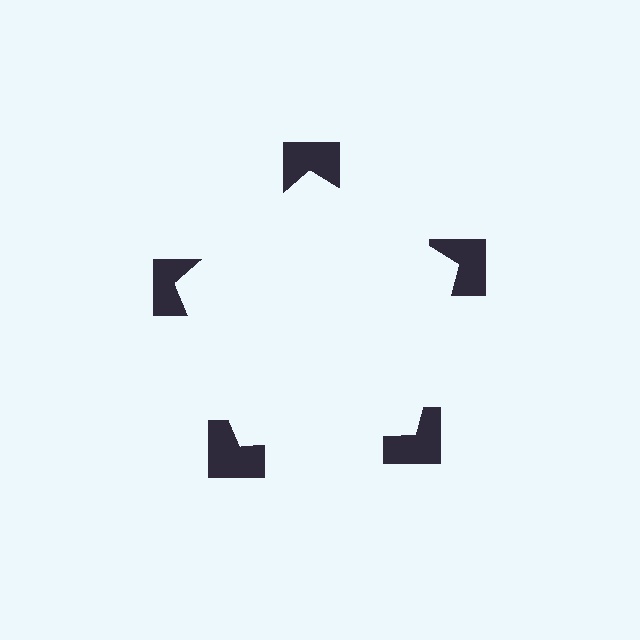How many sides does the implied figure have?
5 sides.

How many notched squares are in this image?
There are 5 — one at each vertex of the illusory pentagon.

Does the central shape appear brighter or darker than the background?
It typically appears slightly brighter than the background, even though no actual brightness change is drawn.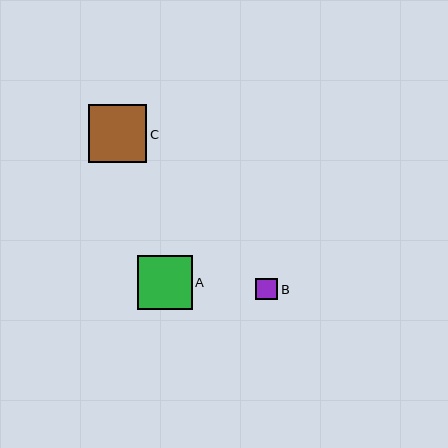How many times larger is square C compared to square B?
Square C is approximately 2.7 times the size of square B.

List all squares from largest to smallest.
From largest to smallest: C, A, B.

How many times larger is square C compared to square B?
Square C is approximately 2.7 times the size of square B.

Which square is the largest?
Square C is the largest with a size of approximately 58 pixels.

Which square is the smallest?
Square B is the smallest with a size of approximately 22 pixels.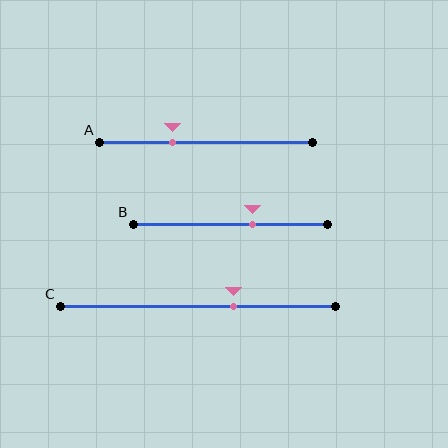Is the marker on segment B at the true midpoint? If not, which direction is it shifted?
No, the marker on segment B is shifted to the right by about 11% of the segment length.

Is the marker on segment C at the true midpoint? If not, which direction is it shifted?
No, the marker on segment C is shifted to the right by about 13% of the segment length.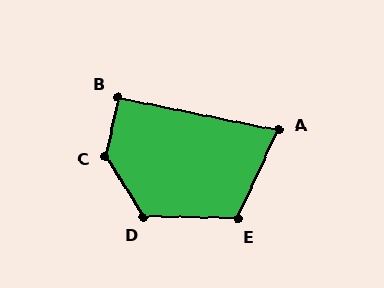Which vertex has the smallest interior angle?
A, at approximately 77 degrees.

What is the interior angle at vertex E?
Approximately 114 degrees (obtuse).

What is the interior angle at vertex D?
Approximately 123 degrees (obtuse).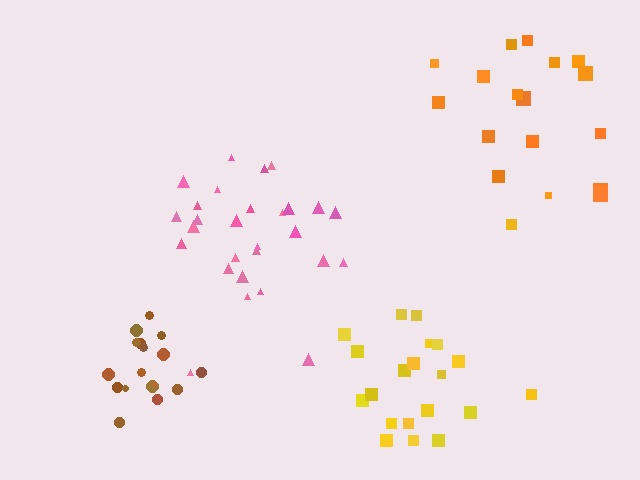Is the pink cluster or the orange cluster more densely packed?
Pink.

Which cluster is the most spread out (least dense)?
Orange.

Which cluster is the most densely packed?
Brown.